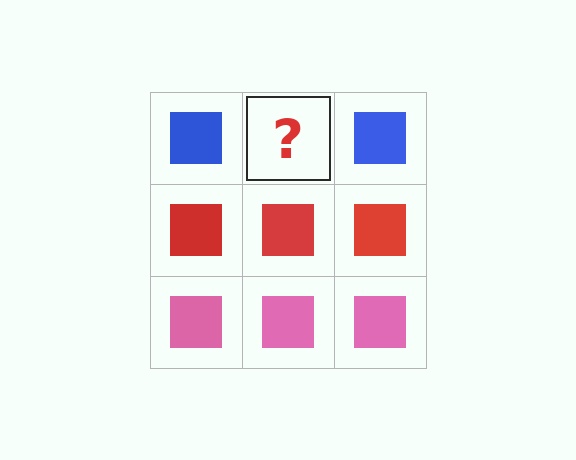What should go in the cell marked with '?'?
The missing cell should contain a blue square.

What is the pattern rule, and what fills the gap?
The rule is that each row has a consistent color. The gap should be filled with a blue square.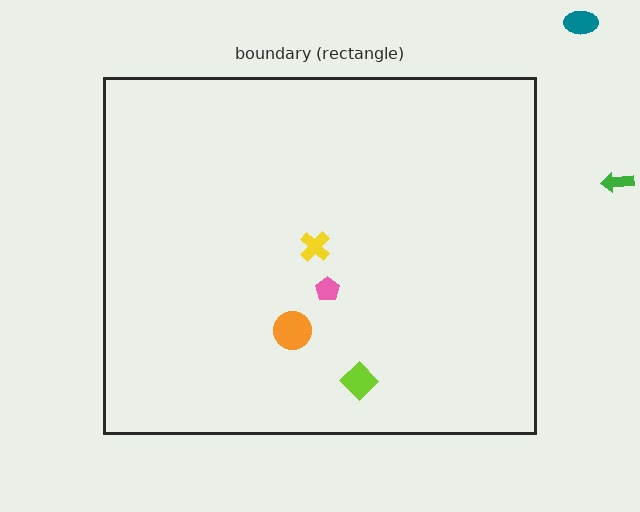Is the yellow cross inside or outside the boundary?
Inside.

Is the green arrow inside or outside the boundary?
Outside.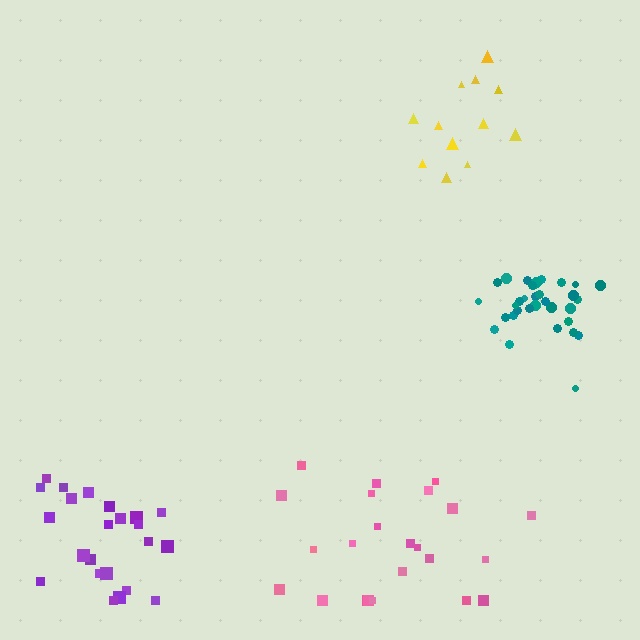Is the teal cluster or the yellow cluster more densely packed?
Teal.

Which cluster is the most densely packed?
Teal.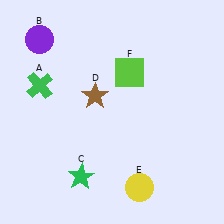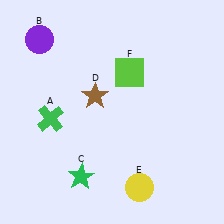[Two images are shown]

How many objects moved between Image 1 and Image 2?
1 object moved between the two images.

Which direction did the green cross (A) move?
The green cross (A) moved down.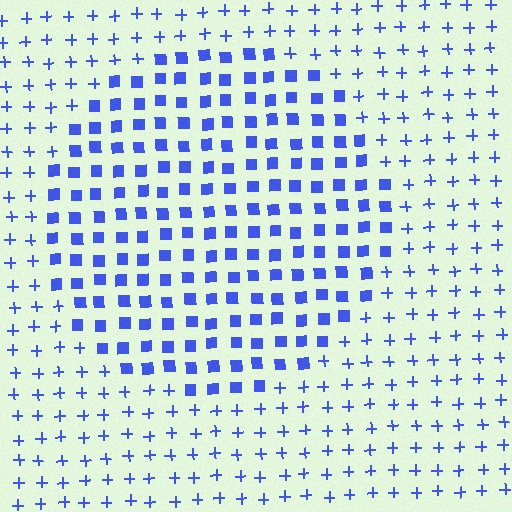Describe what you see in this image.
The image is filled with small blue elements arranged in a uniform grid. A circle-shaped region contains squares, while the surrounding area contains plus signs. The boundary is defined purely by the change in element shape.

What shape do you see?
I see a circle.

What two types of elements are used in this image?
The image uses squares inside the circle region and plus signs outside it.